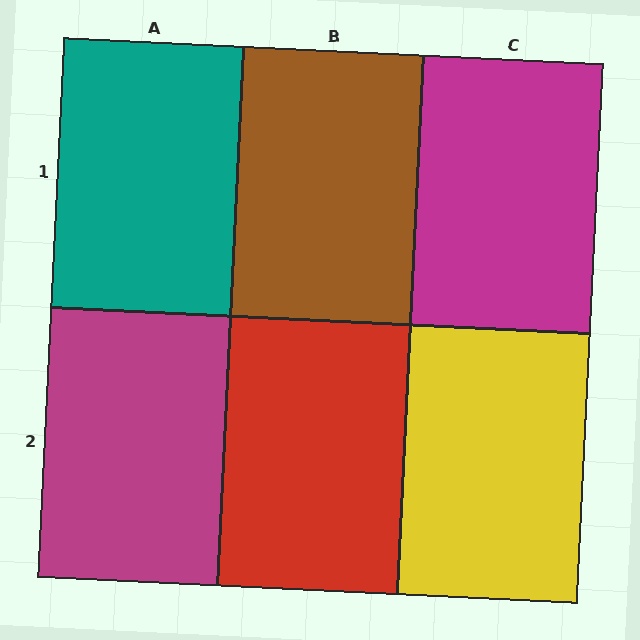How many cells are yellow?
1 cell is yellow.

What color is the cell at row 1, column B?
Brown.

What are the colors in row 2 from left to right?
Magenta, red, yellow.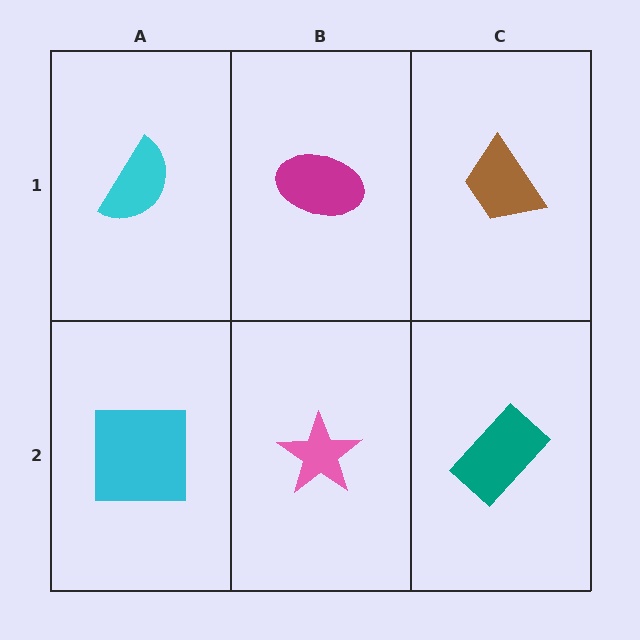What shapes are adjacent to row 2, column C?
A brown trapezoid (row 1, column C), a pink star (row 2, column B).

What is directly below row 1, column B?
A pink star.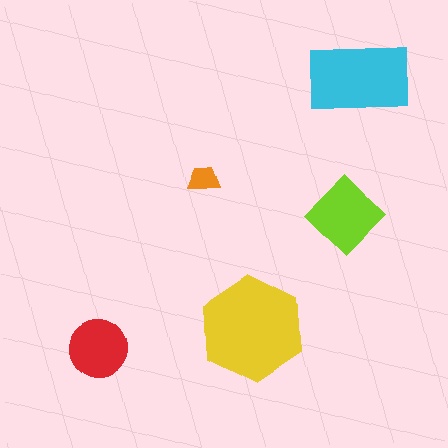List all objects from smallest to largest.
The orange trapezoid, the red circle, the lime diamond, the cyan rectangle, the yellow hexagon.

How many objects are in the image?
There are 5 objects in the image.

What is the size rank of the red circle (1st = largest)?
4th.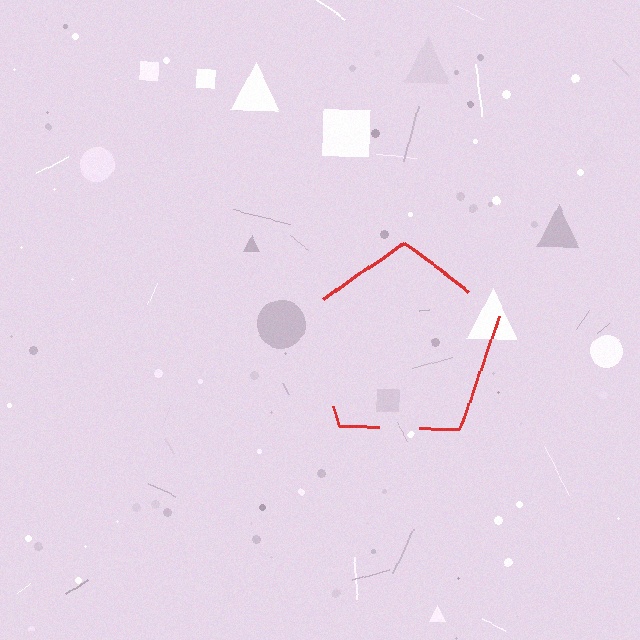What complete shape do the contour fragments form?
The contour fragments form a pentagon.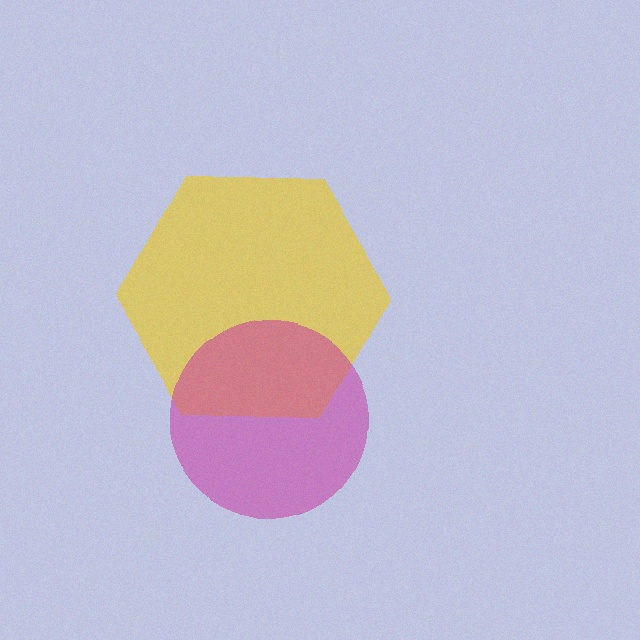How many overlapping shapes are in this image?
There are 2 overlapping shapes in the image.